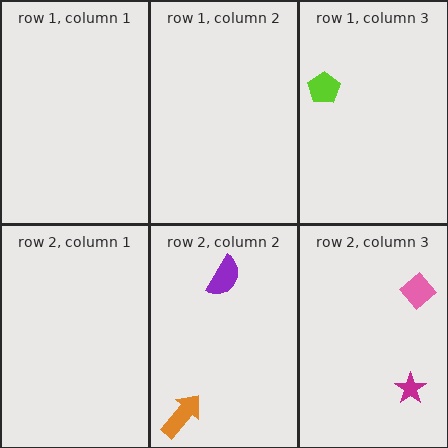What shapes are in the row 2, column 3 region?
The pink diamond, the magenta star.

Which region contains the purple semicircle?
The row 2, column 2 region.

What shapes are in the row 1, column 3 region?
The lime pentagon.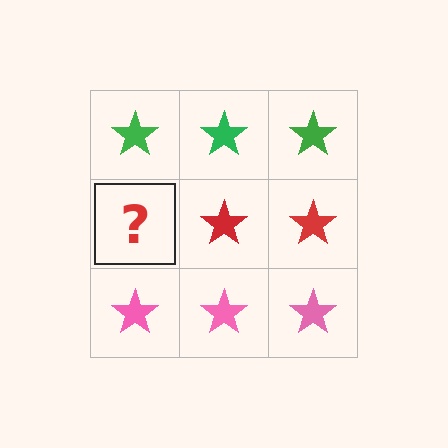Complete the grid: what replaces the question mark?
The question mark should be replaced with a red star.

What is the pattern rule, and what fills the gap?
The rule is that each row has a consistent color. The gap should be filled with a red star.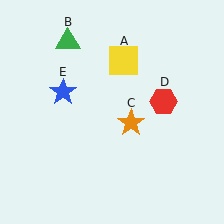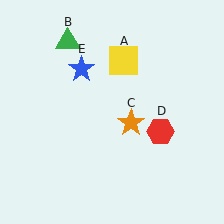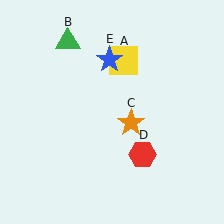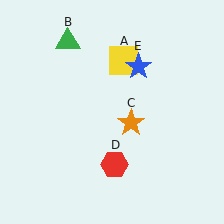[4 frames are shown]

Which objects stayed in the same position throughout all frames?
Yellow square (object A) and green triangle (object B) and orange star (object C) remained stationary.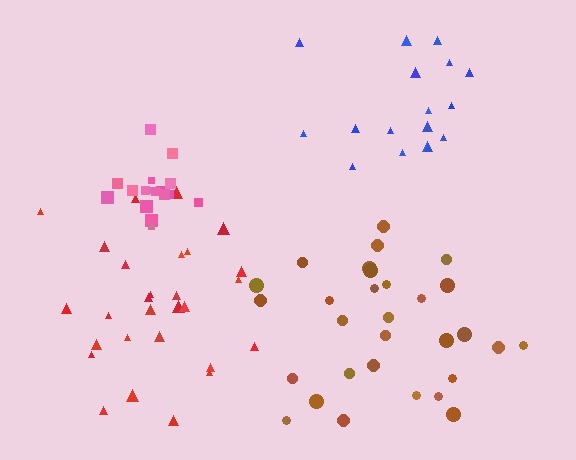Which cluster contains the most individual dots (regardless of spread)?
Red (30).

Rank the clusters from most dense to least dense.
pink, red, brown, blue.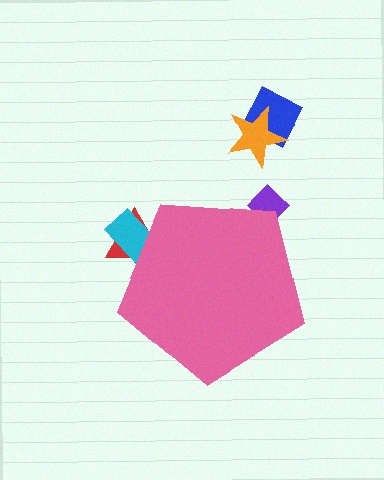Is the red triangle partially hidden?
Yes, the red triangle is partially hidden behind the pink pentagon.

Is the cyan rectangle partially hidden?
Yes, the cyan rectangle is partially hidden behind the pink pentagon.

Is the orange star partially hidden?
No, the orange star is fully visible.